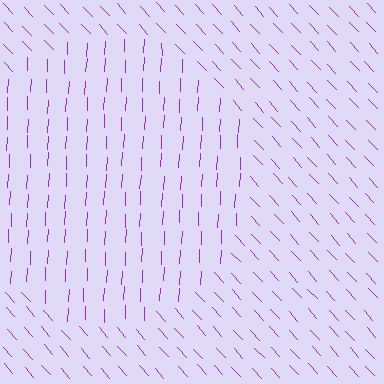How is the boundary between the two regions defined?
The boundary is defined purely by a change in line orientation (approximately 45 degrees difference). All lines are the same color and thickness.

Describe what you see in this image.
The image is filled with small purple line segments. A circle region in the image has lines oriented differently from the surrounding lines, creating a visible texture boundary.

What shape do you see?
I see a circle.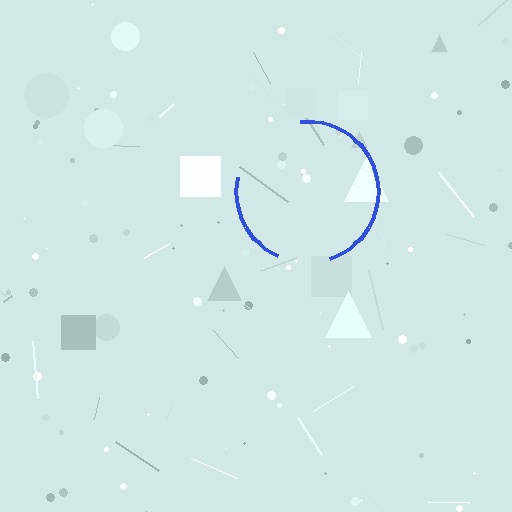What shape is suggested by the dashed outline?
The dashed outline suggests a circle.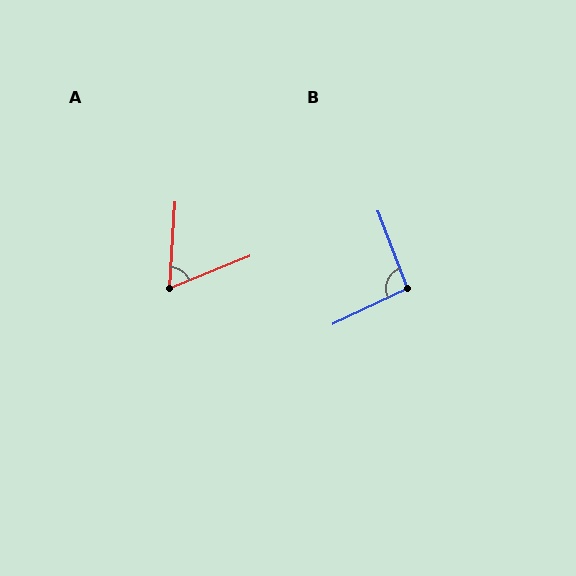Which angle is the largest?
B, at approximately 94 degrees.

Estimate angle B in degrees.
Approximately 94 degrees.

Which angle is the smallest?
A, at approximately 65 degrees.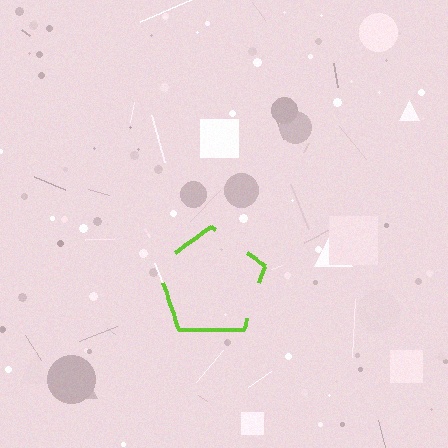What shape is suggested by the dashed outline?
The dashed outline suggests a pentagon.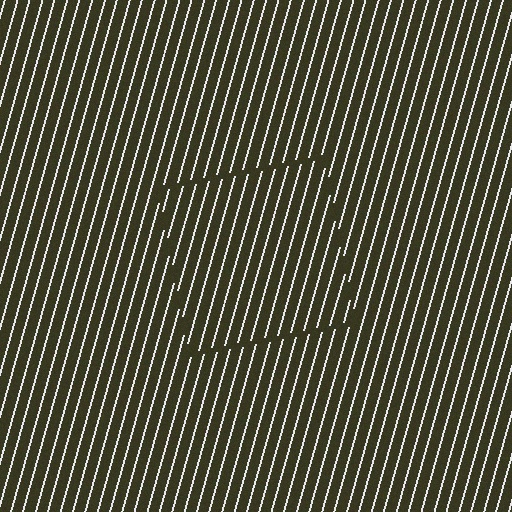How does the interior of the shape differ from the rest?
The interior of the shape contains the same grating, shifted by half a period — the contour is defined by the phase discontinuity where line-ends from the inner and outer gratings abut.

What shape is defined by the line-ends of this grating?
An illusory square. The interior of the shape contains the same grating, shifted by half a period — the contour is defined by the phase discontinuity where line-ends from the inner and outer gratings abut.